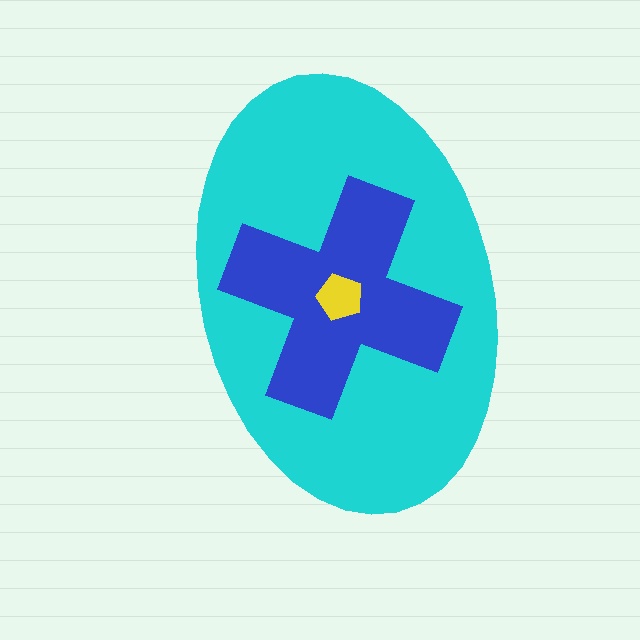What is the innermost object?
The yellow pentagon.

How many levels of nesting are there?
3.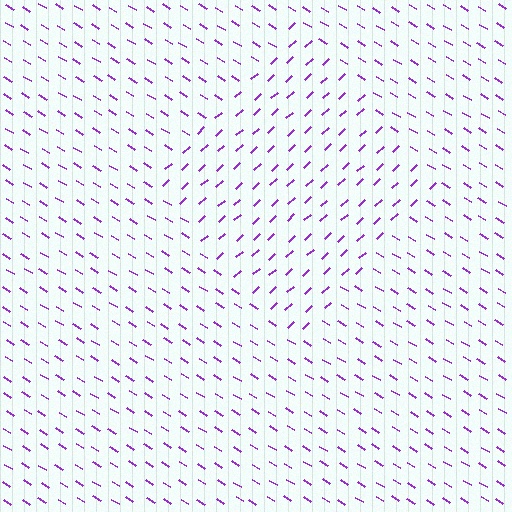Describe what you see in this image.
The image is filled with small purple line segments. A diamond region in the image has lines oriented differently from the surrounding lines, creating a visible texture boundary.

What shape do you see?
I see a diamond.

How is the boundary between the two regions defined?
The boundary is defined purely by a change in line orientation (approximately 74 degrees difference). All lines are the same color and thickness.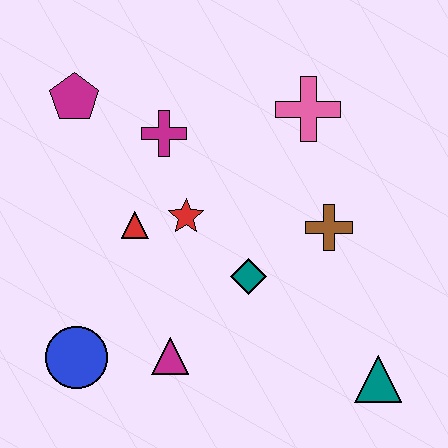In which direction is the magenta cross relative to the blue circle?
The magenta cross is above the blue circle.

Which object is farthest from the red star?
The teal triangle is farthest from the red star.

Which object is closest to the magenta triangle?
The blue circle is closest to the magenta triangle.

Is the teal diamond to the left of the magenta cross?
No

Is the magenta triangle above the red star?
No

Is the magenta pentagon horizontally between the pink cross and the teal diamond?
No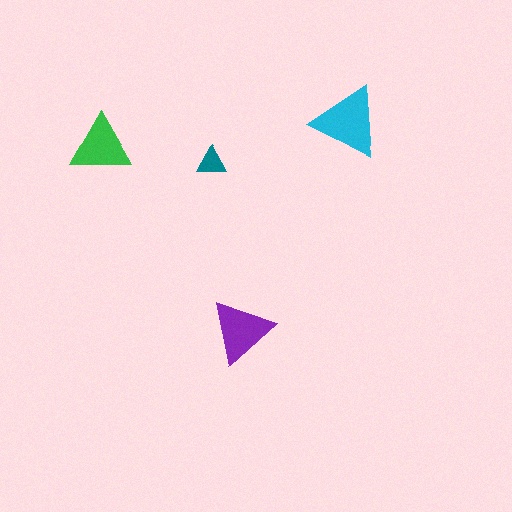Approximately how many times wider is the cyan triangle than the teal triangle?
About 2.5 times wider.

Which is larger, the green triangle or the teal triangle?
The green one.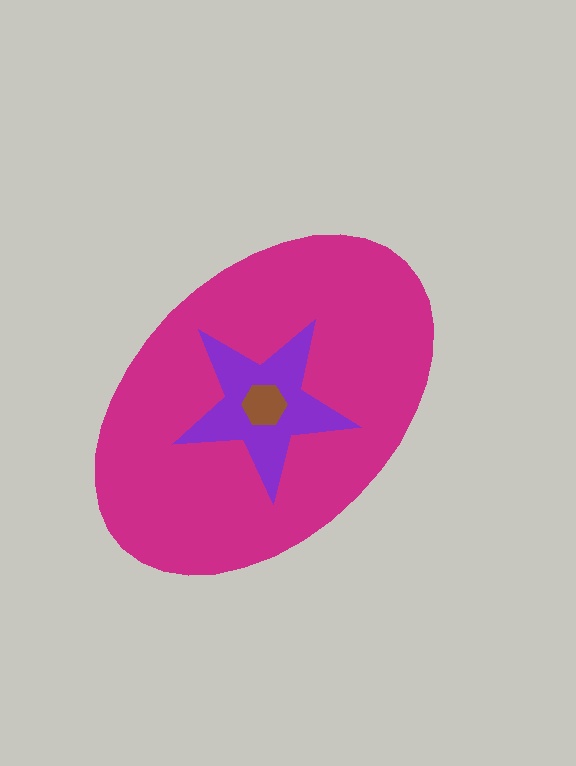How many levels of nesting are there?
3.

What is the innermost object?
The brown hexagon.